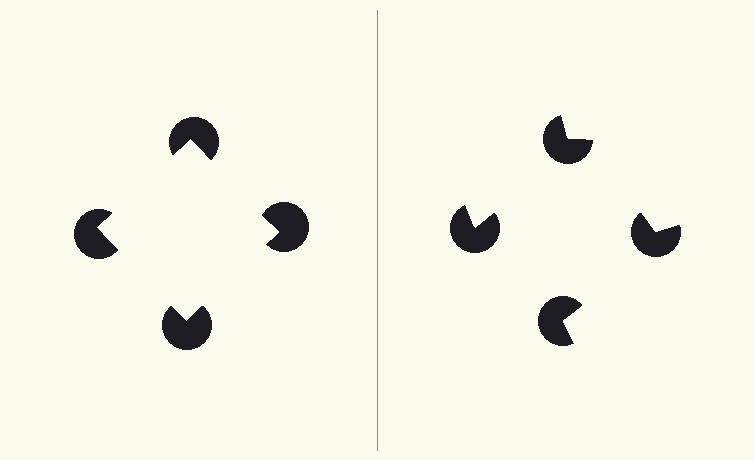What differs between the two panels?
The pac-man discs are positioned identically on both sides; only the wedge orientations differ. On the left they align to a square; on the right they are misaligned.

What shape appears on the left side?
An illusory square.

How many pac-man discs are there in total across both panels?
8 — 4 on each side.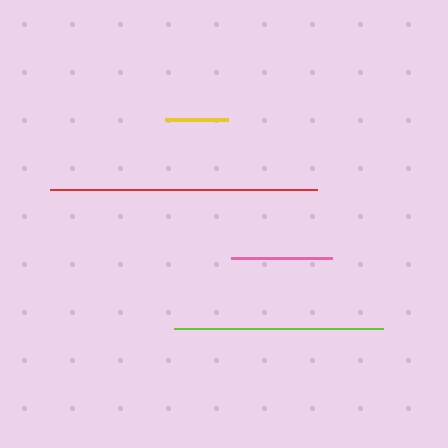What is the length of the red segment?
The red segment is approximately 266 pixels long.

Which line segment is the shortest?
The yellow line is the shortest at approximately 63 pixels.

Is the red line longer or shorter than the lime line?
The red line is longer than the lime line.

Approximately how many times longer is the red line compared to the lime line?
The red line is approximately 1.3 times the length of the lime line.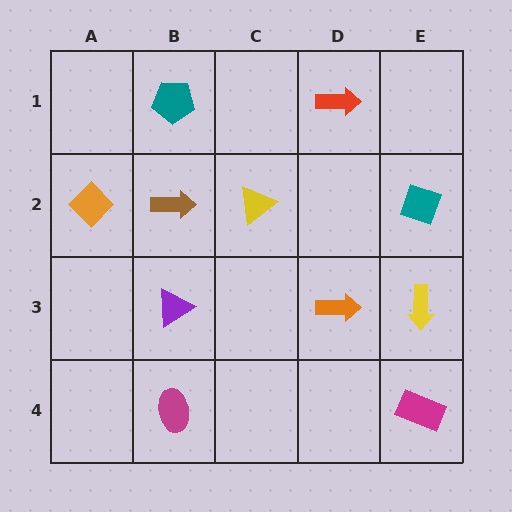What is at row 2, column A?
An orange diamond.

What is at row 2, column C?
A yellow triangle.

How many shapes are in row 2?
4 shapes.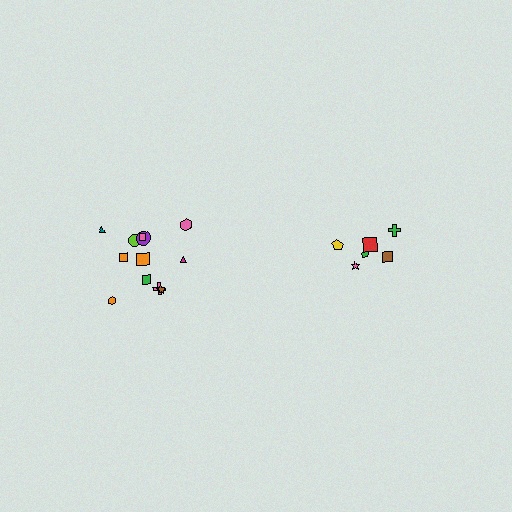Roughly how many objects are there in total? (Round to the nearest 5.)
Roughly 20 objects in total.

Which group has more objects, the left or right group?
The left group.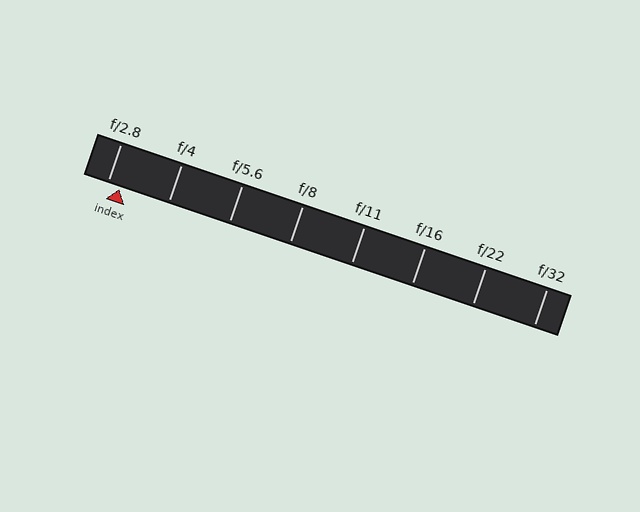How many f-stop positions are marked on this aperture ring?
There are 8 f-stop positions marked.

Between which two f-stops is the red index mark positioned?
The index mark is between f/2.8 and f/4.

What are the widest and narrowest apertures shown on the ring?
The widest aperture shown is f/2.8 and the narrowest is f/32.